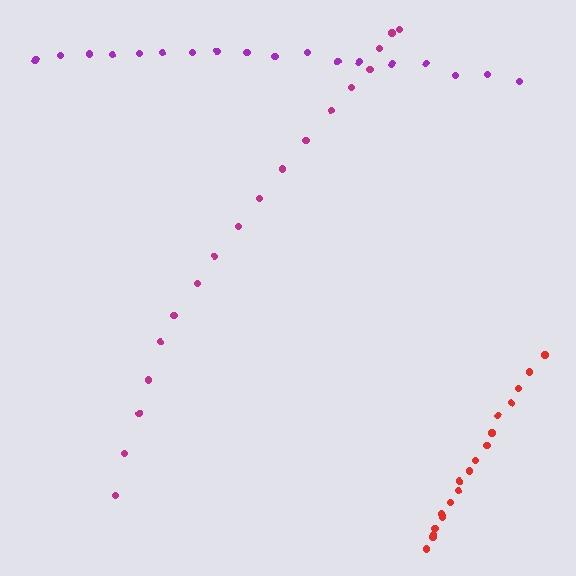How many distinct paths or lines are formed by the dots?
There are 3 distinct paths.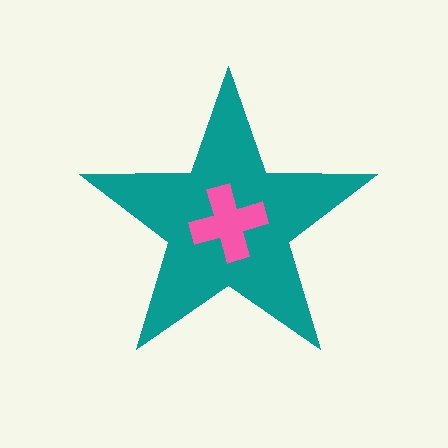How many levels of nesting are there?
2.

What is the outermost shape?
The teal star.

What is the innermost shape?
The pink cross.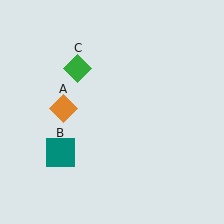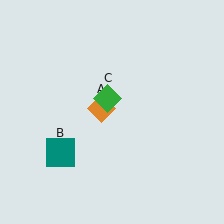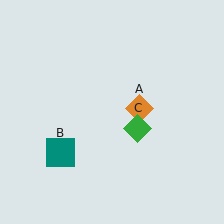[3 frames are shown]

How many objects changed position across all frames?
2 objects changed position: orange diamond (object A), green diamond (object C).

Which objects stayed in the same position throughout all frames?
Teal square (object B) remained stationary.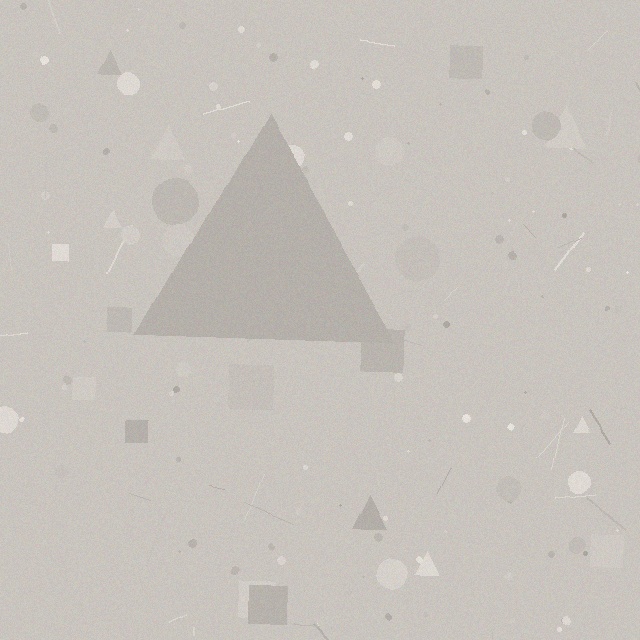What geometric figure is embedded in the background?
A triangle is embedded in the background.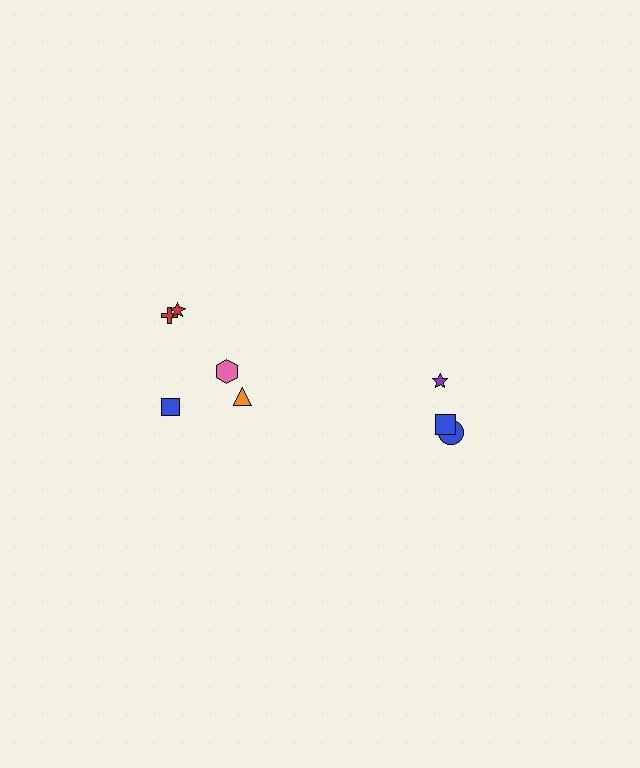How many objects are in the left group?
There are 5 objects.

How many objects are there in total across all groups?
There are 8 objects.